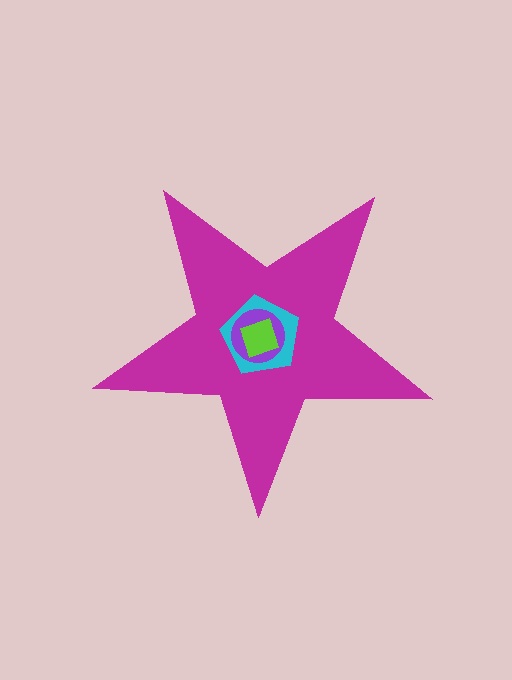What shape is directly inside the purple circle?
The lime square.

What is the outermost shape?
The magenta star.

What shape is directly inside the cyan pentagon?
The purple circle.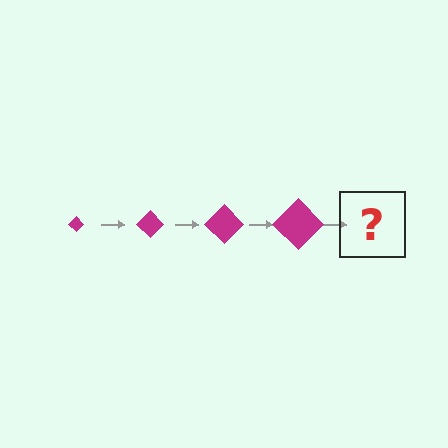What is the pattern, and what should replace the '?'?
The pattern is that the diamond gets progressively larger each step. The '?' should be a magenta diamond, larger than the previous one.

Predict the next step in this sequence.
The next step is a magenta diamond, larger than the previous one.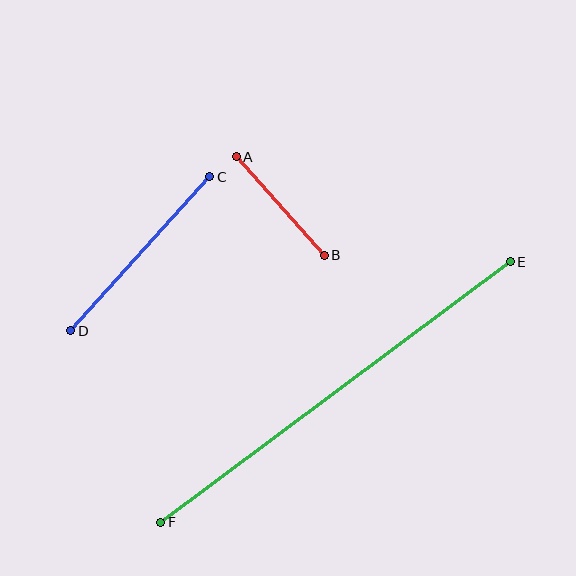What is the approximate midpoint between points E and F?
The midpoint is at approximately (335, 392) pixels.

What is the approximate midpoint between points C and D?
The midpoint is at approximately (140, 254) pixels.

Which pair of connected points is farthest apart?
Points E and F are farthest apart.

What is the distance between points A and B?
The distance is approximately 132 pixels.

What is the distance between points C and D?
The distance is approximately 207 pixels.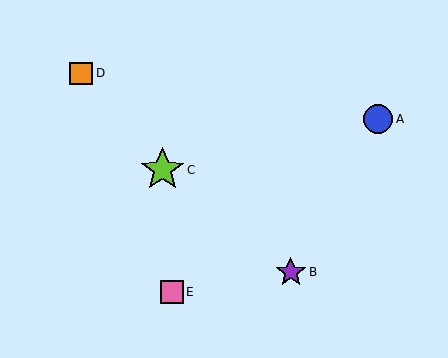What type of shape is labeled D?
Shape D is an orange square.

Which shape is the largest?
The lime star (labeled C) is the largest.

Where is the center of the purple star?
The center of the purple star is at (291, 272).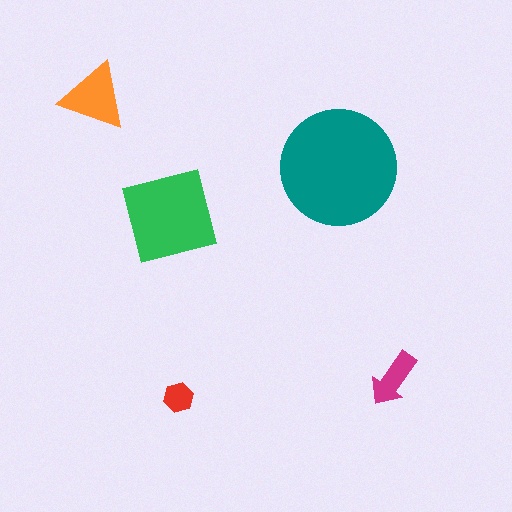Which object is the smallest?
The red hexagon.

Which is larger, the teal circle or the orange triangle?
The teal circle.